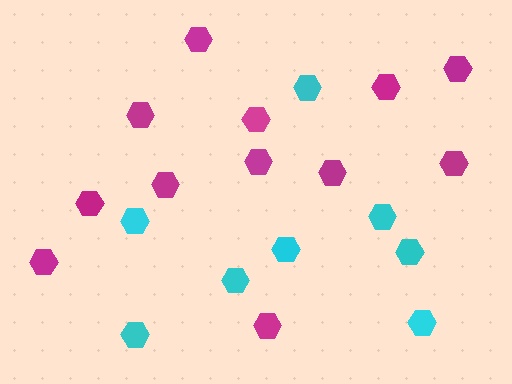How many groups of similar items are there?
There are 2 groups: one group of magenta hexagons (12) and one group of cyan hexagons (8).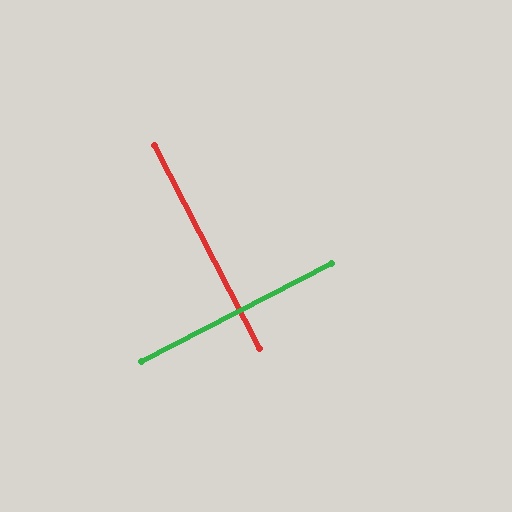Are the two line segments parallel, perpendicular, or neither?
Perpendicular — they meet at approximately 90°.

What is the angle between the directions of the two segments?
Approximately 90 degrees.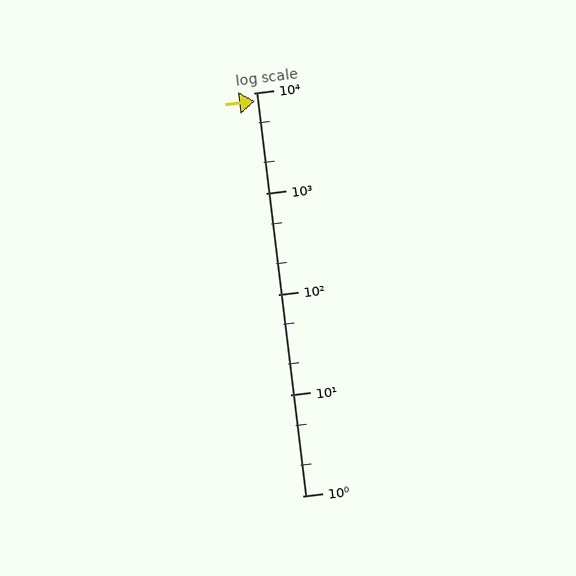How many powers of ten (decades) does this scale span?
The scale spans 4 decades, from 1 to 10000.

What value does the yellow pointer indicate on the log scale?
The pointer indicates approximately 8300.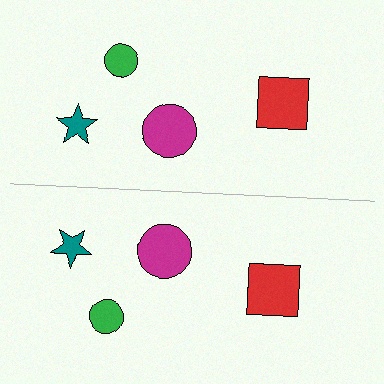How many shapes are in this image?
There are 8 shapes in this image.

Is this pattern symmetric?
Yes, this pattern has bilateral (reflection) symmetry.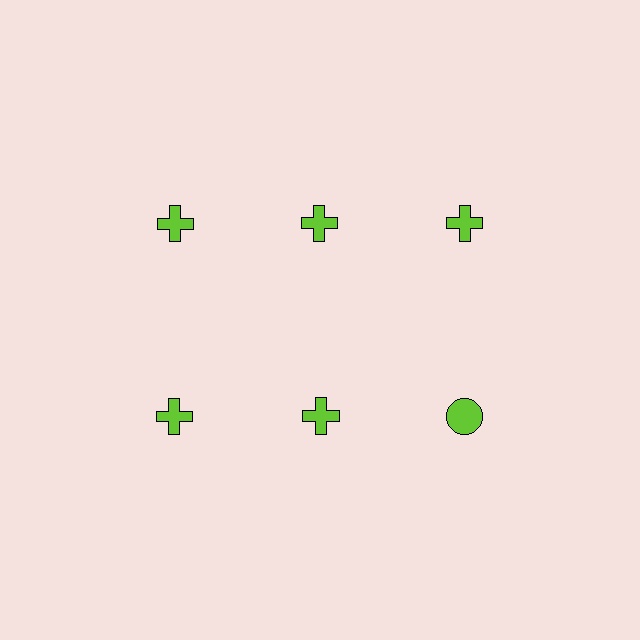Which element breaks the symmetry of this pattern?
The lime circle in the second row, center column breaks the symmetry. All other shapes are lime crosses.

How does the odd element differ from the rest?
It has a different shape: circle instead of cross.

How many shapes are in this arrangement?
There are 6 shapes arranged in a grid pattern.